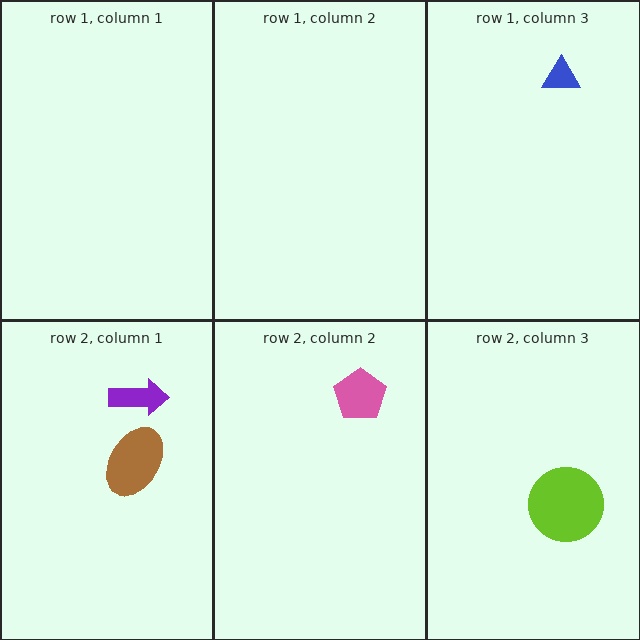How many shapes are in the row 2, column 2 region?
1.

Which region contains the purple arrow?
The row 2, column 1 region.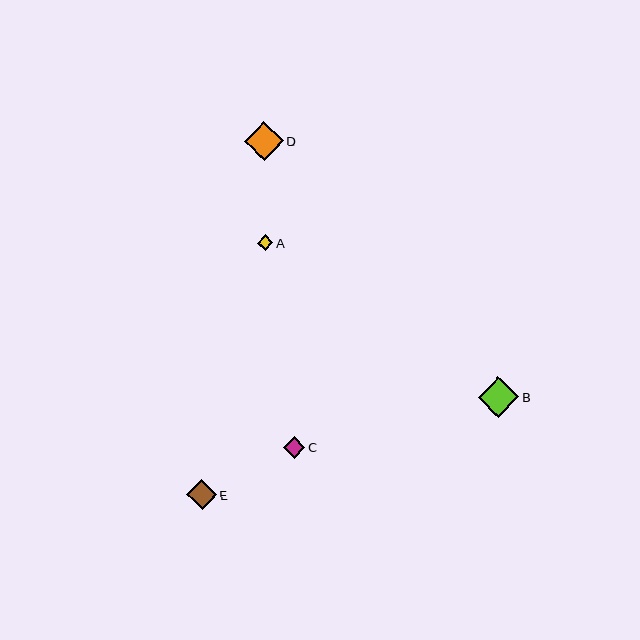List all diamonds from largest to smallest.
From largest to smallest: B, D, E, C, A.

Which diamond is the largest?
Diamond B is the largest with a size of approximately 40 pixels.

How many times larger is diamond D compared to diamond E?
Diamond D is approximately 1.3 times the size of diamond E.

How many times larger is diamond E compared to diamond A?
Diamond E is approximately 1.9 times the size of diamond A.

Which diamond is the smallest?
Diamond A is the smallest with a size of approximately 15 pixels.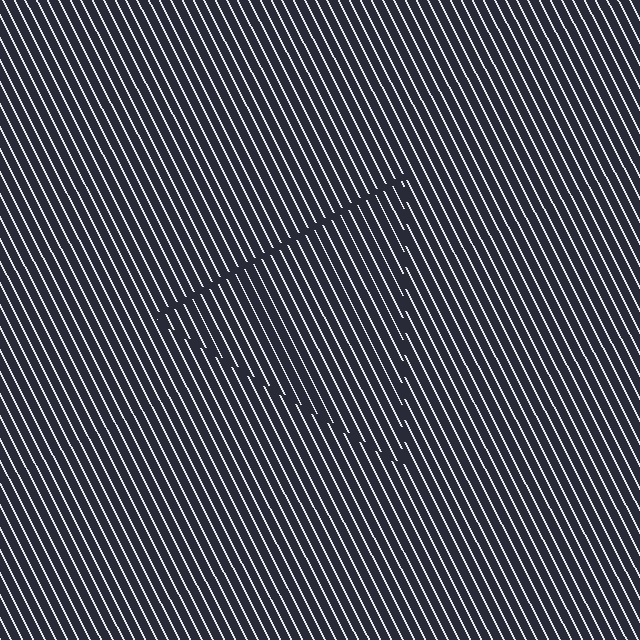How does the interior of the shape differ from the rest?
The interior of the shape contains the same grating, shifted by half a period — the contour is defined by the phase discontinuity where line-ends from the inner and outer gratings abut.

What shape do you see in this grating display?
An illusory triangle. The interior of the shape contains the same grating, shifted by half a period — the contour is defined by the phase discontinuity where line-ends from the inner and outer gratings abut.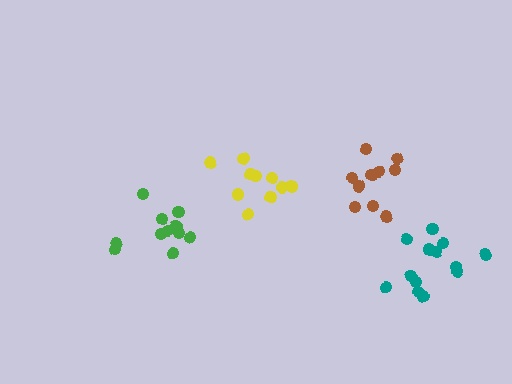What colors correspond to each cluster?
The clusters are colored: yellow, teal, brown, green.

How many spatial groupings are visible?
There are 4 spatial groupings.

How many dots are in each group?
Group 1: 10 dots, Group 2: 13 dots, Group 3: 10 dots, Group 4: 11 dots (44 total).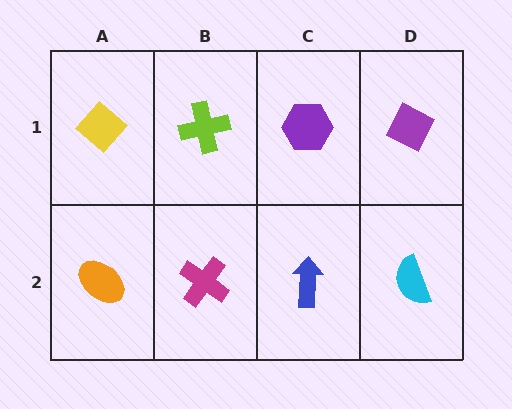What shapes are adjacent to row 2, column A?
A yellow diamond (row 1, column A), a magenta cross (row 2, column B).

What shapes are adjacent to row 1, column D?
A cyan semicircle (row 2, column D), a purple hexagon (row 1, column C).